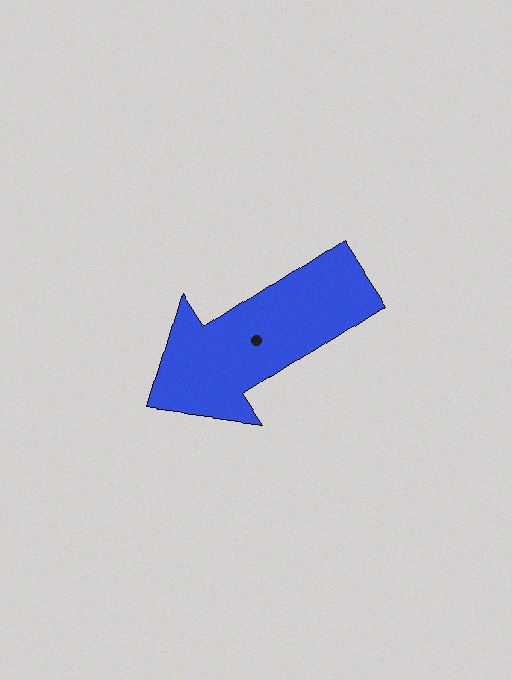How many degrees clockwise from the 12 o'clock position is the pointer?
Approximately 237 degrees.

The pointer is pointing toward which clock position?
Roughly 8 o'clock.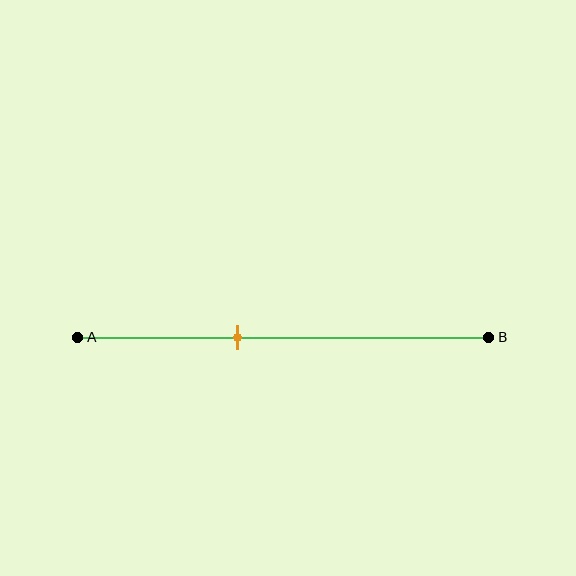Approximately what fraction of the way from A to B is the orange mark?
The orange mark is approximately 40% of the way from A to B.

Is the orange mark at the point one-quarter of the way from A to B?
No, the mark is at about 40% from A, not at the 25% one-quarter point.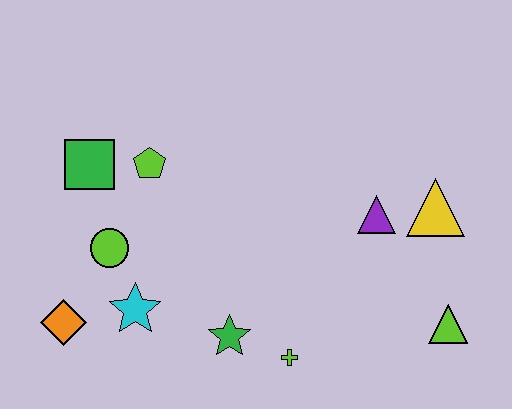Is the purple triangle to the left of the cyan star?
No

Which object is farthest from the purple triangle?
The orange diamond is farthest from the purple triangle.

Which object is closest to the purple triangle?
The yellow triangle is closest to the purple triangle.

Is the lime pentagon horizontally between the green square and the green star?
Yes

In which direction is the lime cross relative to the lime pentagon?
The lime cross is below the lime pentagon.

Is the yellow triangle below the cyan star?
No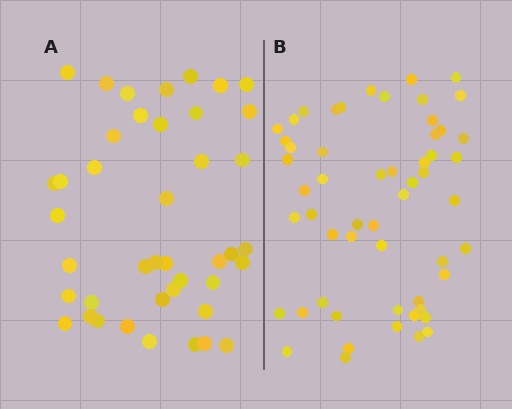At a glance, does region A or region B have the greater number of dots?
Region B (the right region) has more dots.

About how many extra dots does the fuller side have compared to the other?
Region B has approximately 15 more dots than region A.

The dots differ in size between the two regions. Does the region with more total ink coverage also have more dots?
No. Region A has more total ink coverage because its dots are larger, but region B actually contains more individual dots. Total area can be misleading — the number of items is what matters here.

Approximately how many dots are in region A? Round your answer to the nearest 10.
About 40 dots. (The exact count is 42, which rounds to 40.)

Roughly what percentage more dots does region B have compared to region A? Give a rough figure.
About 30% more.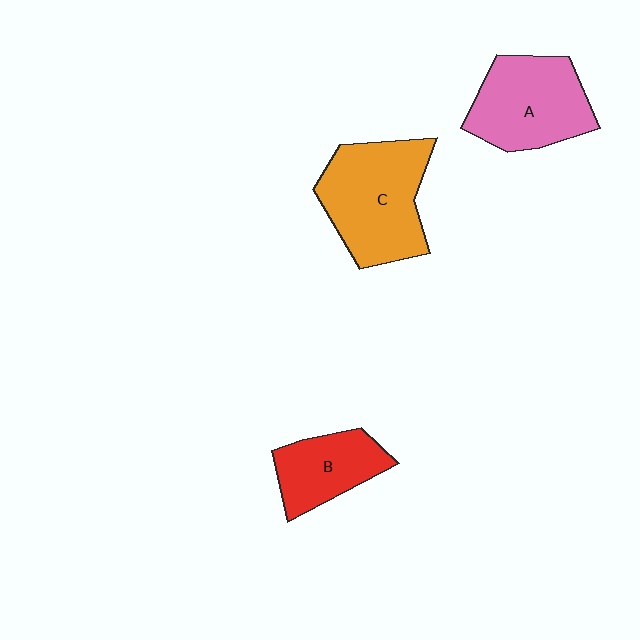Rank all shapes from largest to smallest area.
From largest to smallest: C (orange), A (pink), B (red).